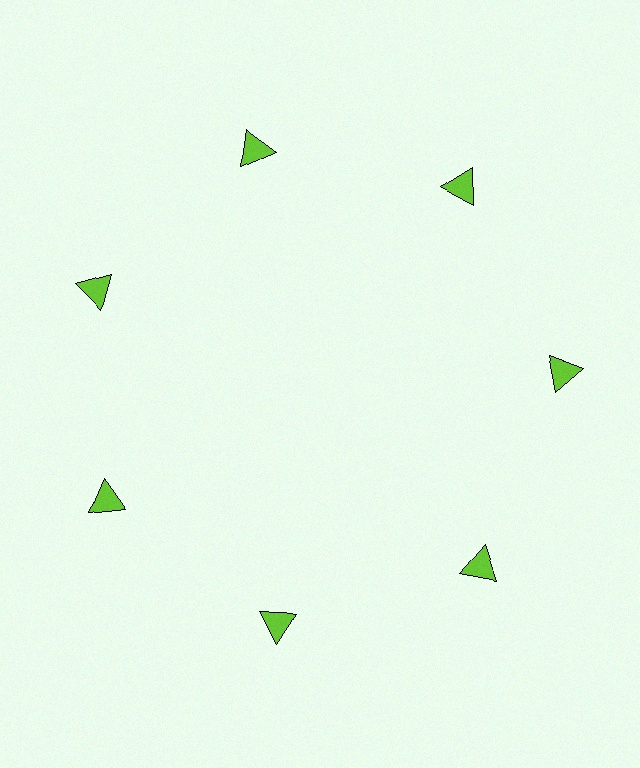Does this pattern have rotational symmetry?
Yes, this pattern has 7-fold rotational symmetry. It looks the same after rotating 51 degrees around the center.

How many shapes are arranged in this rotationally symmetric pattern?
There are 7 shapes, arranged in 7 groups of 1.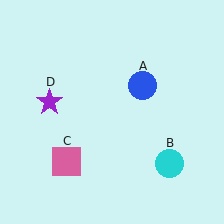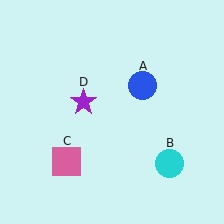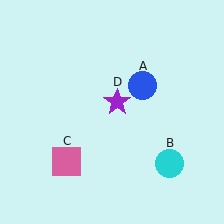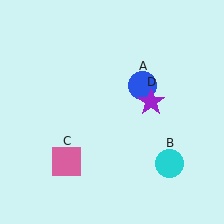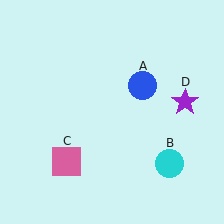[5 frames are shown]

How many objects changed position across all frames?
1 object changed position: purple star (object D).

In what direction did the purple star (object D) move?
The purple star (object D) moved right.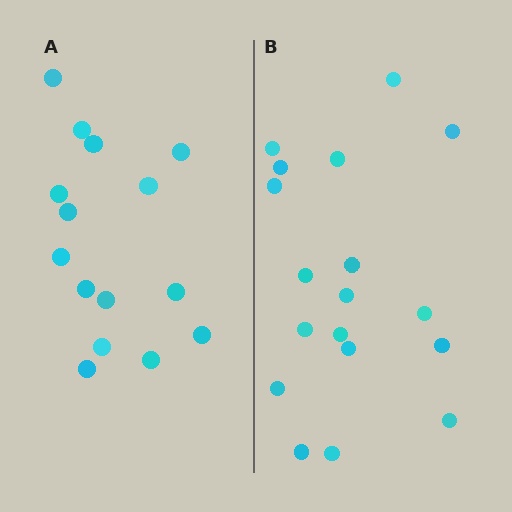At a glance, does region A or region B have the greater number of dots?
Region B (the right region) has more dots.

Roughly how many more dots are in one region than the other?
Region B has just a few more — roughly 2 or 3 more dots than region A.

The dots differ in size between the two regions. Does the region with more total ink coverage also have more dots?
No. Region A has more total ink coverage because its dots are larger, but region B actually contains more individual dots. Total area can be misleading — the number of items is what matters here.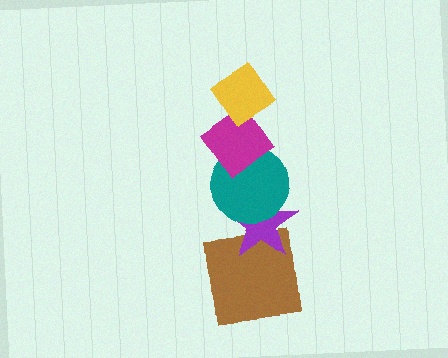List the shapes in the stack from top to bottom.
From top to bottom: the yellow diamond, the magenta diamond, the teal circle, the purple star, the brown square.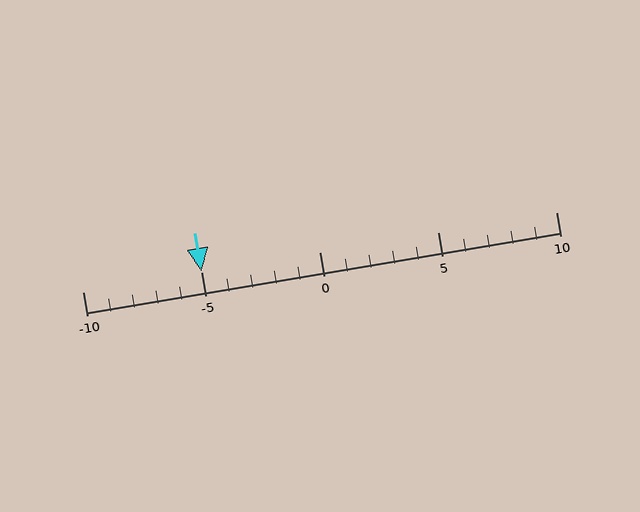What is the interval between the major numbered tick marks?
The major tick marks are spaced 5 units apart.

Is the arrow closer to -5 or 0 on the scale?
The arrow is closer to -5.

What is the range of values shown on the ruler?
The ruler shows values from -10 to 10.